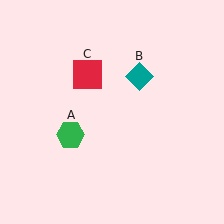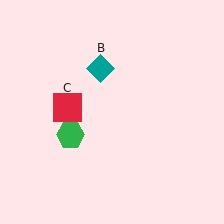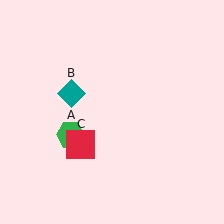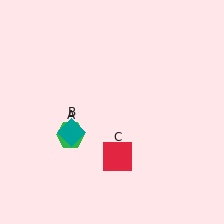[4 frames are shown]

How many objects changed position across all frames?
2 objects changed position: teal diamond (object B), red square (object C).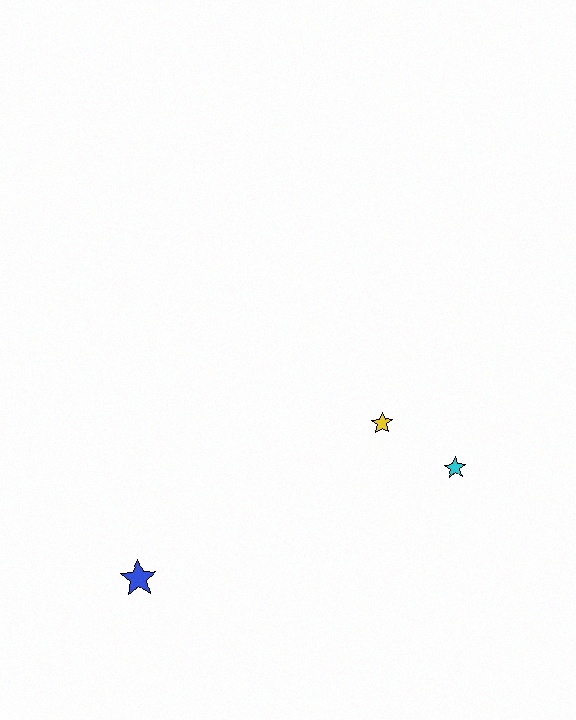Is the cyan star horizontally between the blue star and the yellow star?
No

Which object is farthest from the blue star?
The cyan star is farthest from the blue star.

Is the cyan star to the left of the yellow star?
No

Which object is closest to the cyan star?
The yellow star is closest to the cyan star.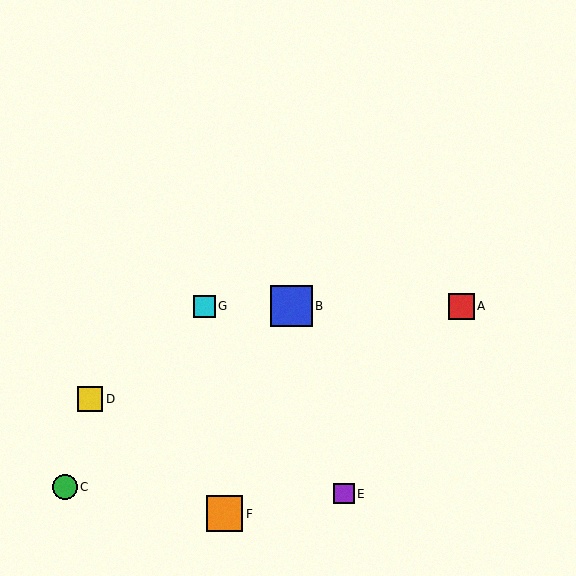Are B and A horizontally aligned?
Yes, both are at y≈306.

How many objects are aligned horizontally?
3 objects (A, B, G) are aligned horizontally.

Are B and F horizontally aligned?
No, B is at y≈306 and F is at y≈514.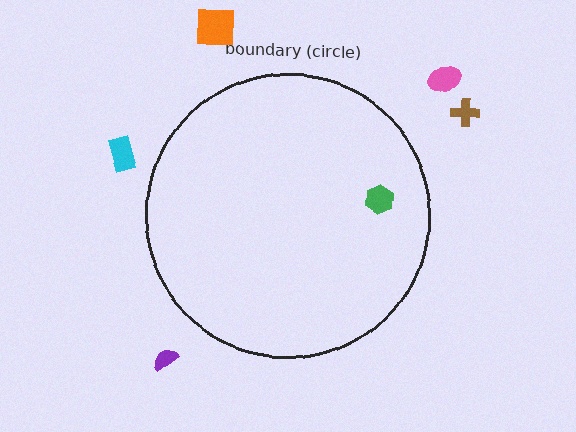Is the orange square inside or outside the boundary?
Outside.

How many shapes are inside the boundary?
1 inside, 5 outside.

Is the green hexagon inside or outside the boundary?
Inside.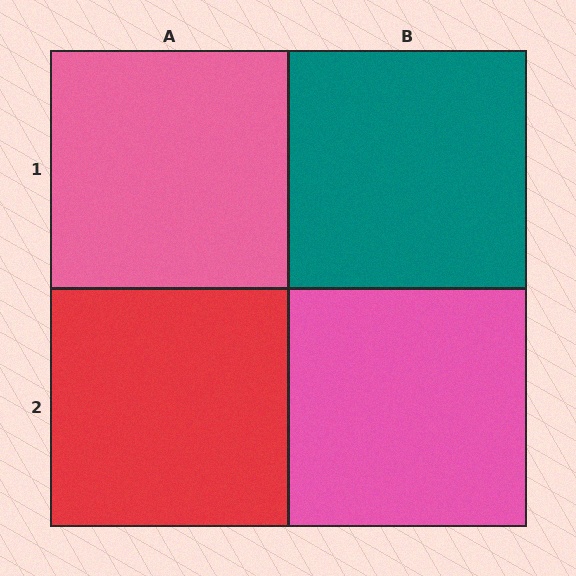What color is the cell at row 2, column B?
Pink.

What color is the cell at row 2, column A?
Red.